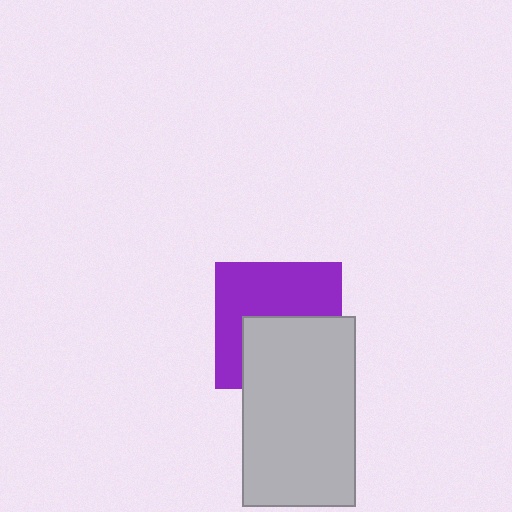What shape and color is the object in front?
The object in front is a light gray rectangle.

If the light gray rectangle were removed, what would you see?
You would see the complete purple square.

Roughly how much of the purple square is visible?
About half of it is visible (roughly 54%).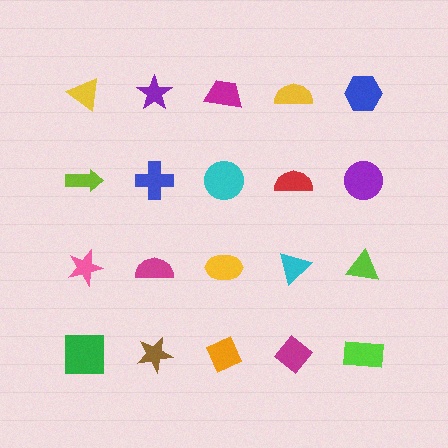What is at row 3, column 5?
A lime triangle.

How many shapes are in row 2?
5 shapes.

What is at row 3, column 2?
A magenta semicircle.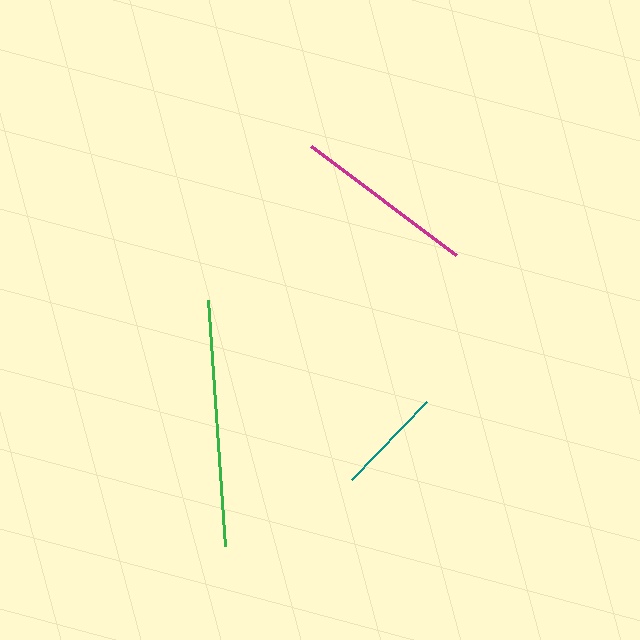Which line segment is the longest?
The green line is the longest at approximately 246 pixels.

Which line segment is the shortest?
The teal line is the shortest at approximately 107 pixels.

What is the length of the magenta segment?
The magenta segment is approximately 181 pixels long.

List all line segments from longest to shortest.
From longest to shortest: green, magenta, teal.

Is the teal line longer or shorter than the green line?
The green line is longer than the teal line.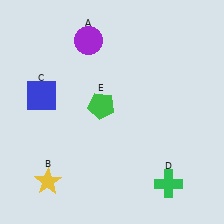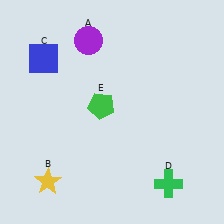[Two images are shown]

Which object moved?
The blue square (C) moved up.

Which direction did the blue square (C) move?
The blue square (C) moved up.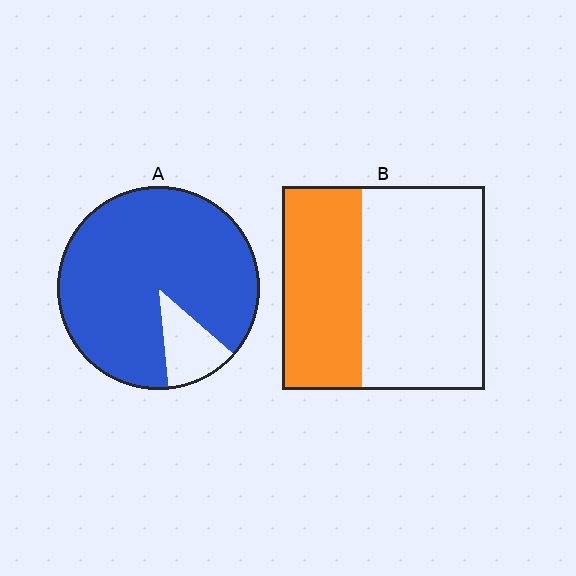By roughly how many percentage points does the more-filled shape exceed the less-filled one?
By roughly 50 percentage points (A over B).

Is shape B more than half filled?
No.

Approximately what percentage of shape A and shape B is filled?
A is approximately 90% and B is approximately 40%.